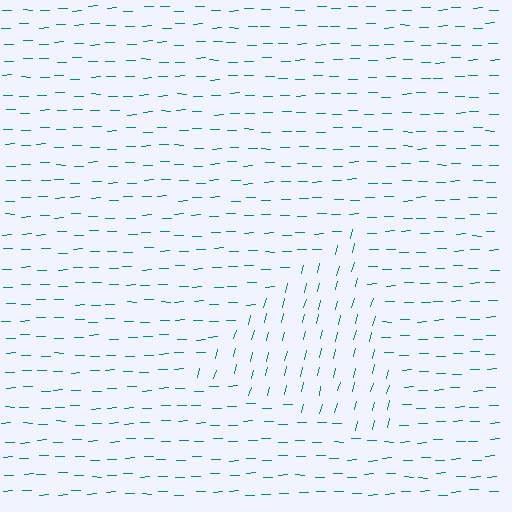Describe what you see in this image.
The image is filled with small teal line segments. A triangle region in the image has lines oriented differently from the surrounding lines, creating a visible texture boundary.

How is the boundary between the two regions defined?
The boundary is defined purely by a change in line orientation (approximately 73 degrees difference). All lines are the same color and thickness.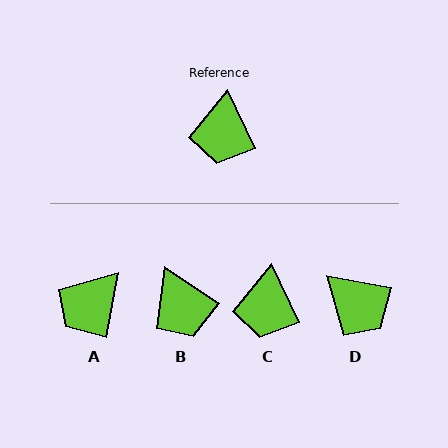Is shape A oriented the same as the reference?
No, it is off by about 36 degrees.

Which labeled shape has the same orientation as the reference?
C.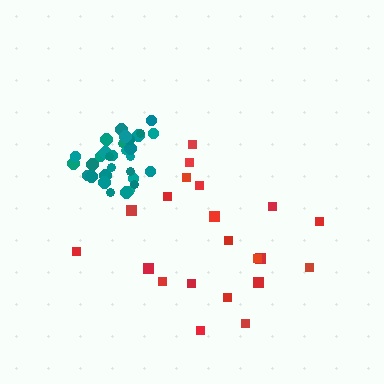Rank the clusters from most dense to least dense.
teal, red.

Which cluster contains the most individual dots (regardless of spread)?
Teal (31).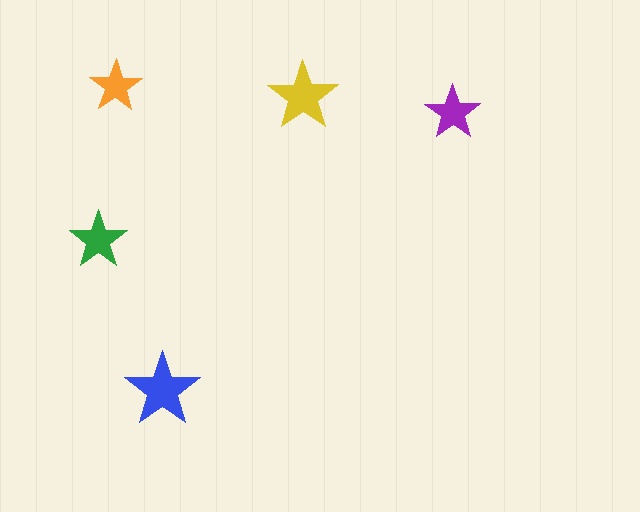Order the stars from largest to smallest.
the blue one, the yellow one, the green one, the purple one, the orange one.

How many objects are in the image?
There are 5 objects in the image.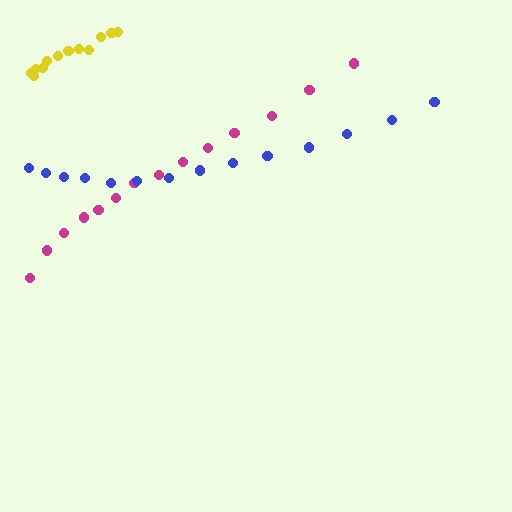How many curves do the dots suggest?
There are 3 distinct paths.